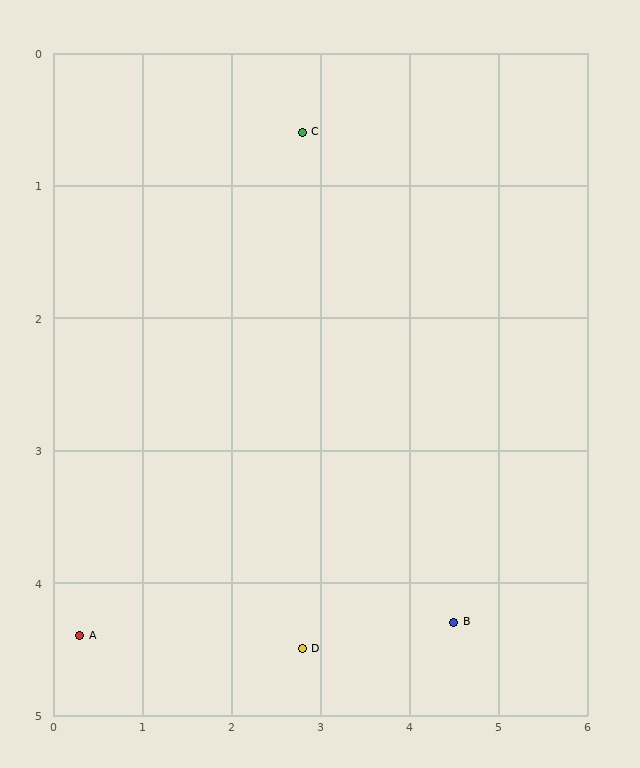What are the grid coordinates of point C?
Point C is at approximately (2.8, 0.6).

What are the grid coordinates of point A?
Point A is at approximately (0.3, 4.4).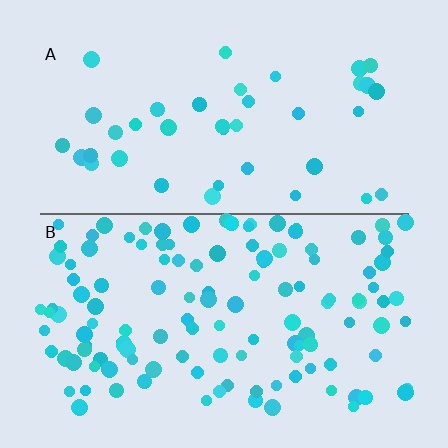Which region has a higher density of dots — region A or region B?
B (the bottom).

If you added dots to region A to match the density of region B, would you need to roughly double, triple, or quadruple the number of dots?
Approximately triple.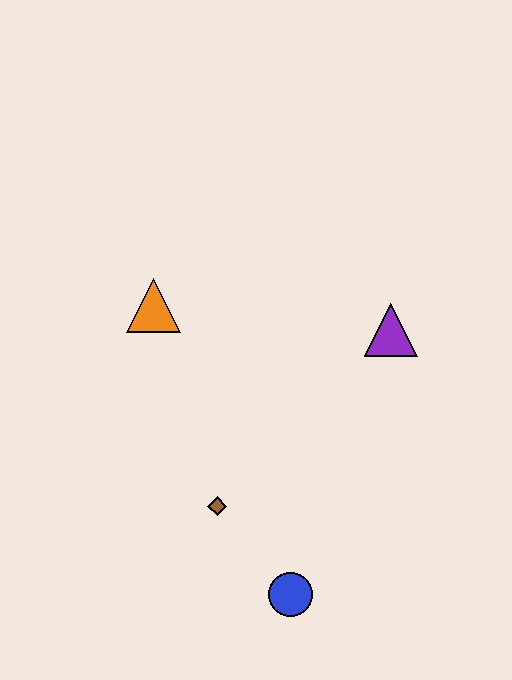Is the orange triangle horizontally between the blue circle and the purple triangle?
No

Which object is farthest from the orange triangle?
The blue circle is farthest from the orange triangle.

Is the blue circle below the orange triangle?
Yes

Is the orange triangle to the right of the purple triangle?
No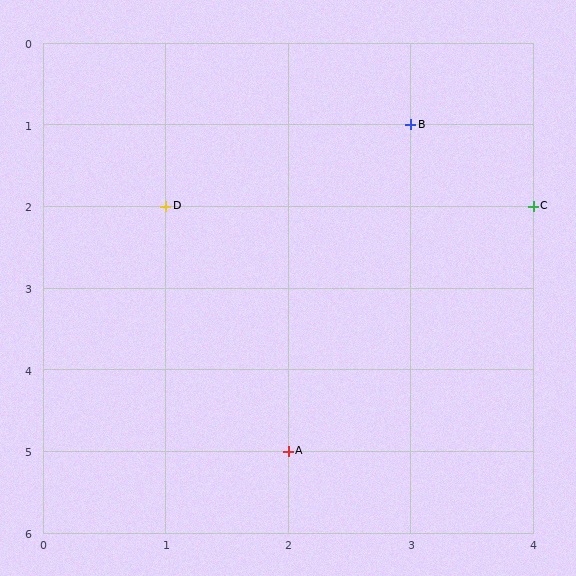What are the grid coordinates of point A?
Point A is at grid coordinates (2, 5).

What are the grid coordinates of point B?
Point B is at grid coordinates (3, 1).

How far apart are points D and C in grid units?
Points D and C are 3 columns apart.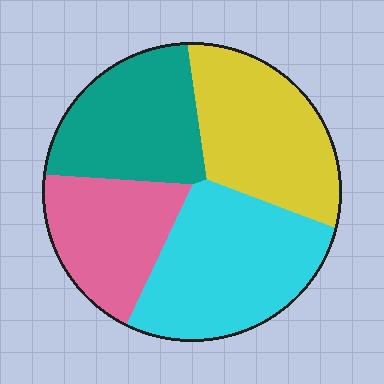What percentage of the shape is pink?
Pink takes up about one fifth (1/5) of the shape.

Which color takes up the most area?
Cyan, at roughly 30%.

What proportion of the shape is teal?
Teal covers roughly 25% of the shape.